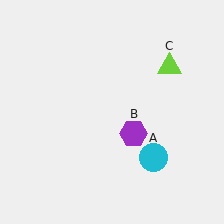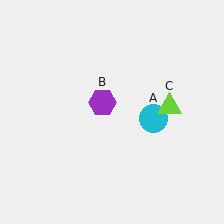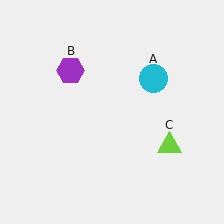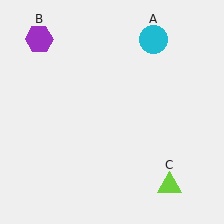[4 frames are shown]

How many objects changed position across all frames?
3 objects changed position: cyan circle (object A), purple hexagon (object B), lime triangle (object C).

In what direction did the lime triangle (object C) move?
The lime triangle (object C) moved down.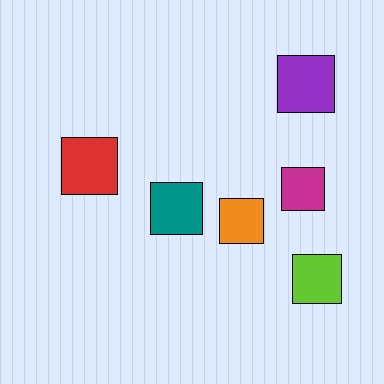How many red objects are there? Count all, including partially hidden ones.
There is 1 red object.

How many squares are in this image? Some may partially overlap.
There are 6 squares.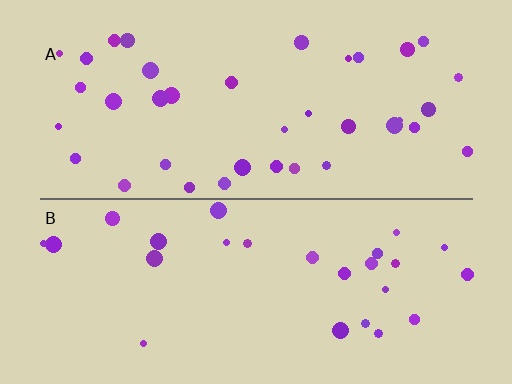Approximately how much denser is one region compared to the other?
Approximately 1.4× — region A over region B.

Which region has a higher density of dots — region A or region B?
A (the top).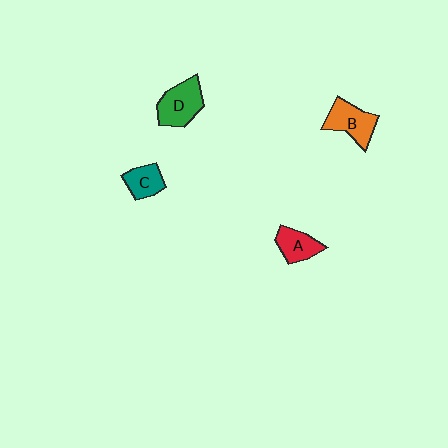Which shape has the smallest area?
Shape C (teal).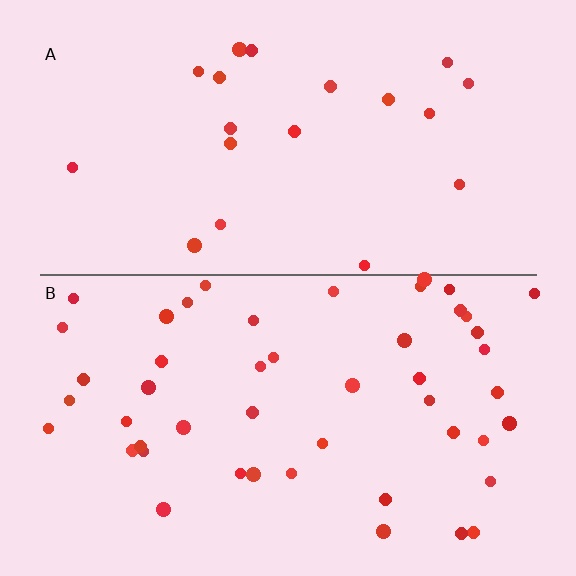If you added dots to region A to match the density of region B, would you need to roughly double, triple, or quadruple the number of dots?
Approximately double.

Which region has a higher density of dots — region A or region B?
B (the bottom).